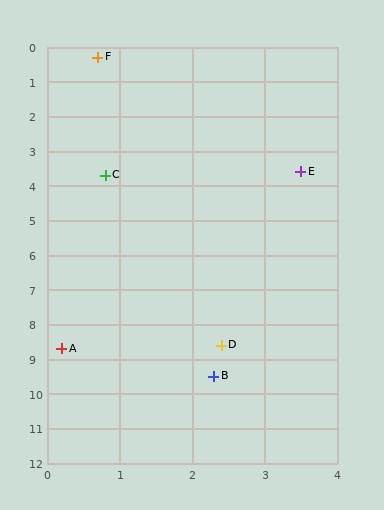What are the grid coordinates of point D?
Point D is at approximately (2.4, 8.6).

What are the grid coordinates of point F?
Point F is at approximately (0.7, 0.3).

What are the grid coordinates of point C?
Point C is at approximately (0.8, 3.7).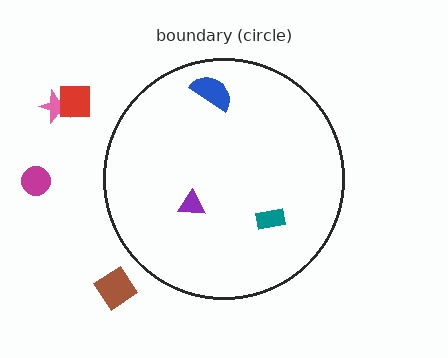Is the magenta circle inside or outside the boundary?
Outside.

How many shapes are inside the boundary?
3 inside, 4 outside.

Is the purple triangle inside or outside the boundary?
Inside.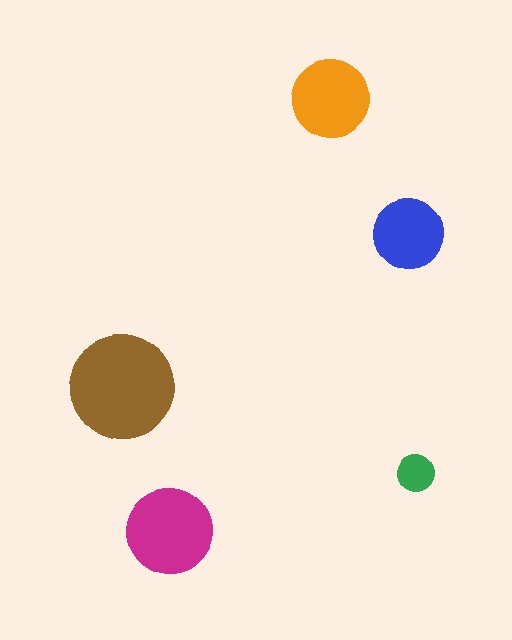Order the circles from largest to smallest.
the brown one, the magenta one, the orange one, the blue one, the green one.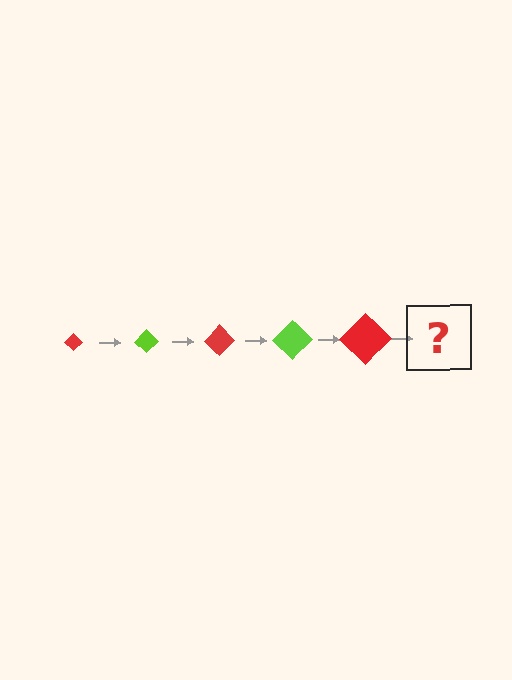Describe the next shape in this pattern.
It should be a lime diamond, larger than the previous one.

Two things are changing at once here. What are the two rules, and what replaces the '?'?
The two rules are that the diamond grows larger each step and the color cycles through red and lime. The '?' should be a lime diamond, larger than the previous one.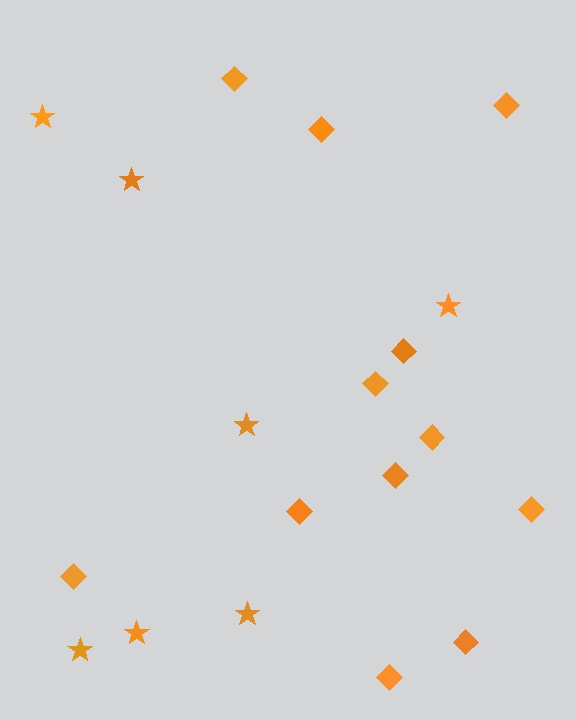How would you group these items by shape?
There are 2 groups: one group of diamonds (12) and one group of stars (7).